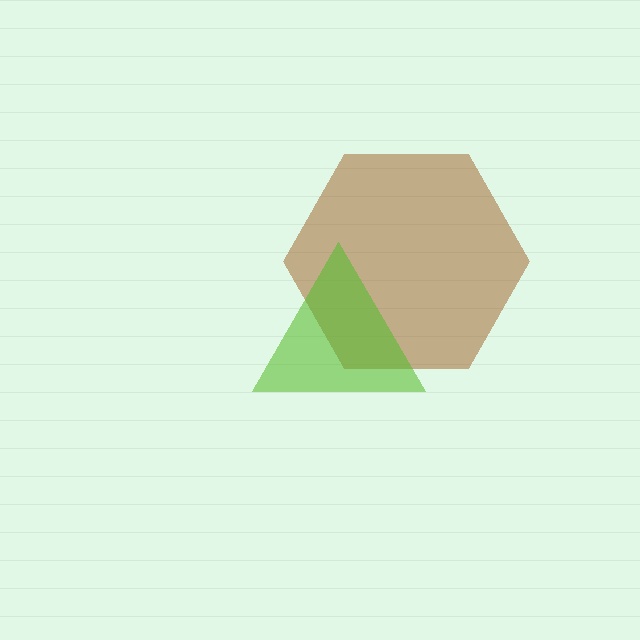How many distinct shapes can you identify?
There are 2 distinct shapes: a brown hexagon, a lime triangle.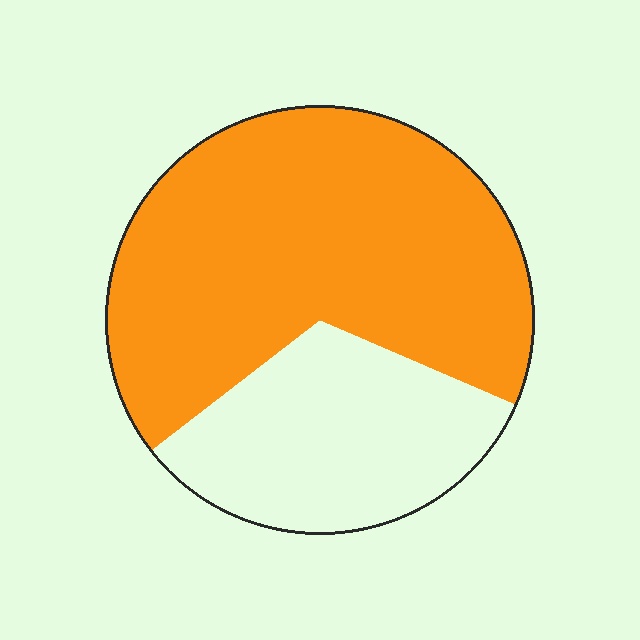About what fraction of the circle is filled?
About two thirds (2/3).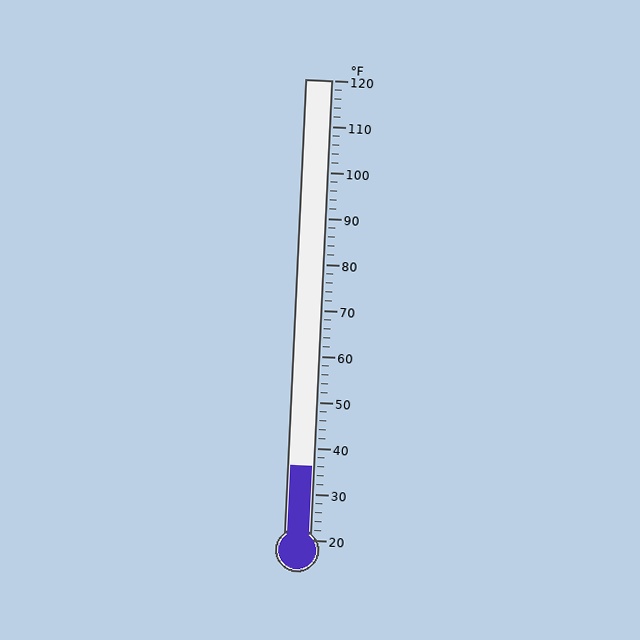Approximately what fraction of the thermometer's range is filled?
The thermometer is filled to approximately 15% of its range.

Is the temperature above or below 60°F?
The temperature is below 60°F.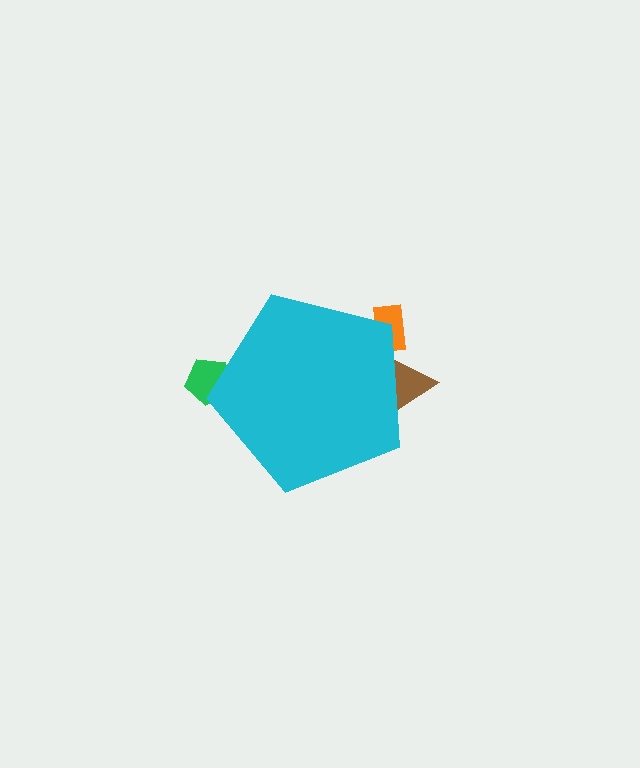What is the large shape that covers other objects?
A cyan pentagon.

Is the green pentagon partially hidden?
Yes, the green pentagon is partially hidden behind the cyan pentagon.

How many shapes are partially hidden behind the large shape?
3 shapes are partially hidden.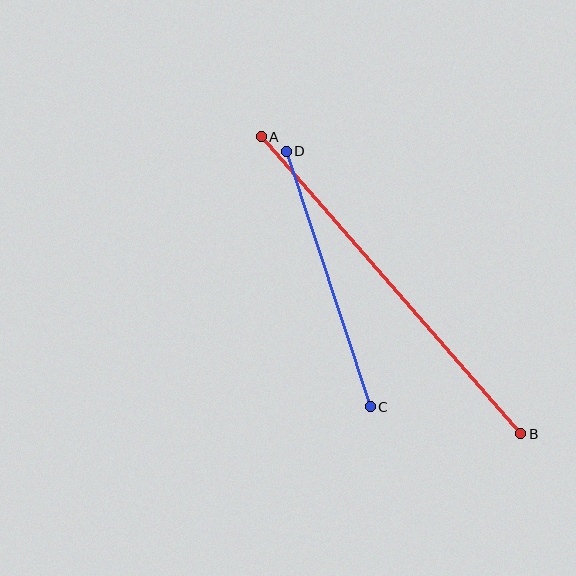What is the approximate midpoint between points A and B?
The midpoint is at approximately (391, 285) pixels.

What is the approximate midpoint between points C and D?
The midpoint is at approximately (328, 279) pixels.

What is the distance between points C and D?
The distance is approximately 268 pixels.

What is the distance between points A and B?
The distance is approximately 394 pixels.